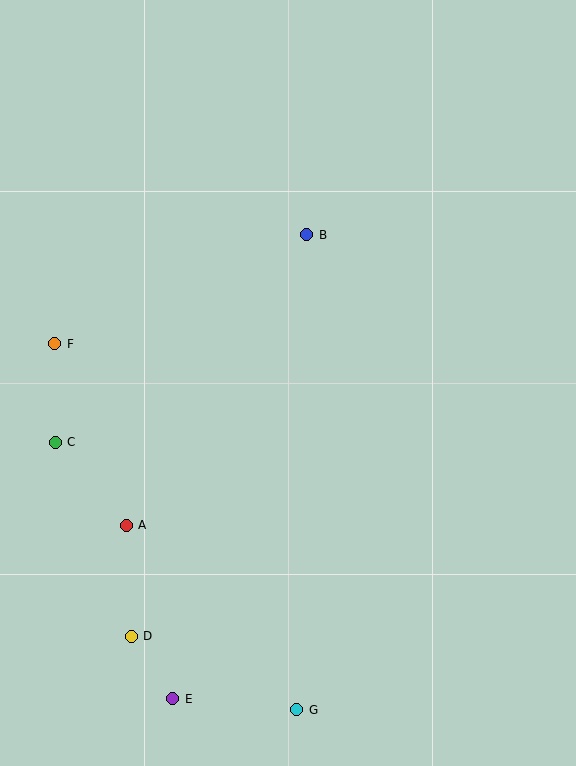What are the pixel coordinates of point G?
Point G is at (297, 710).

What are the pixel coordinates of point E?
Point E is at (173, 699).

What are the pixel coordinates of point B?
Point B is at (307, 235).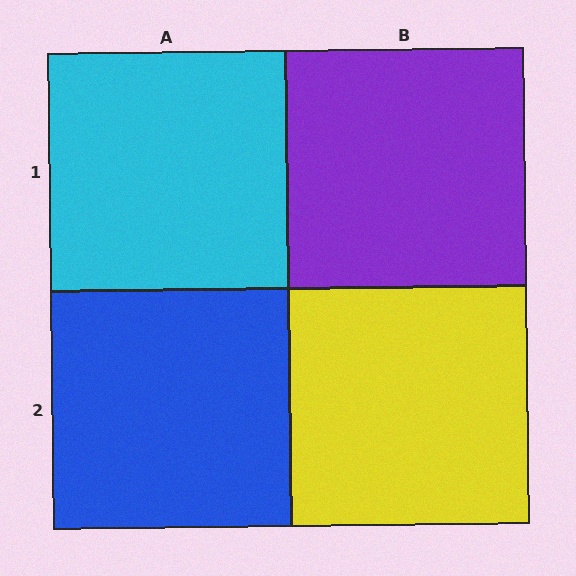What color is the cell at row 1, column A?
Cyan.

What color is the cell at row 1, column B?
Purple.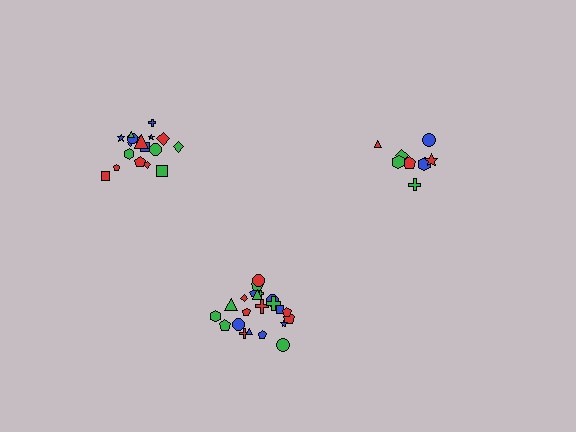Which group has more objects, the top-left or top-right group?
The top-left group.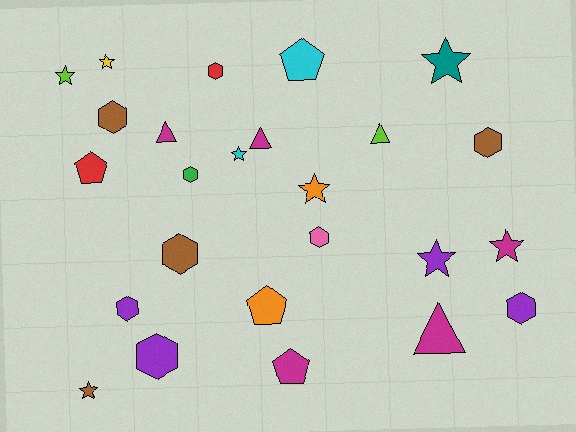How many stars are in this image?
There are 8 stars.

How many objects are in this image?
There are 25 objects.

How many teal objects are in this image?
There is 1 teal object.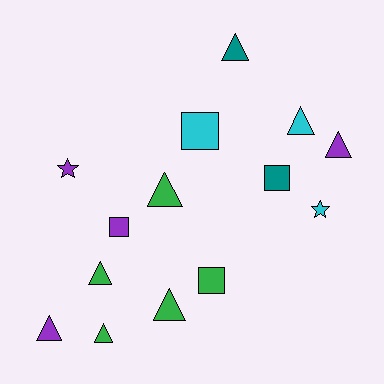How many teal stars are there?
There are no teal stars.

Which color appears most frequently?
Green, with 5 objects.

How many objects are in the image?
There are 14 objects.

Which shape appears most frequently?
Triangle, with 8 objects.